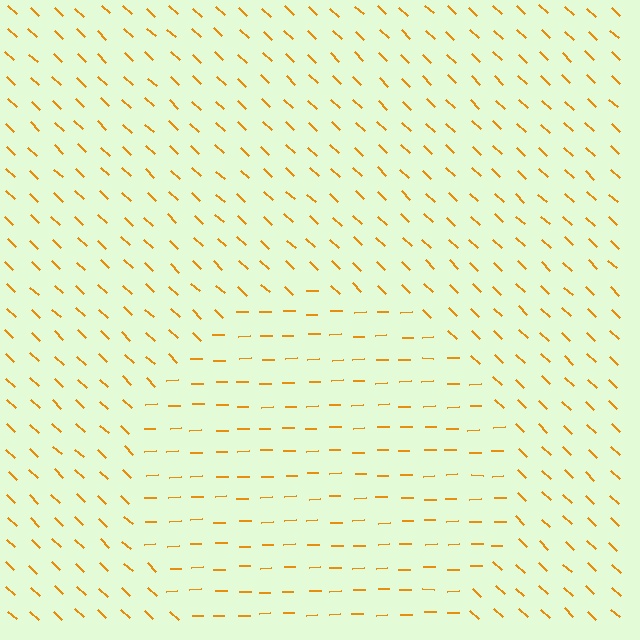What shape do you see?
I see a circle.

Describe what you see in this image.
The image is filled with small orange line segments. A circle region in the image has lines oriented differently from the surrounding lines, creating a visible texture boundary.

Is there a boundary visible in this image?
Yes, there is a texture boundary formed by a change in line orientation.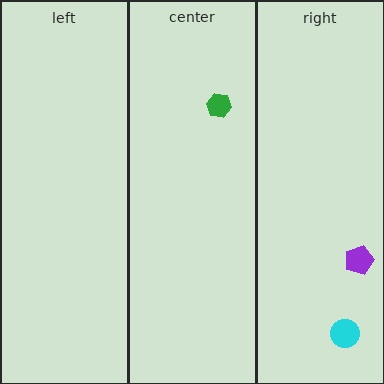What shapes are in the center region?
The green hexagon.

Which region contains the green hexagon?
The center region.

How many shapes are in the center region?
1.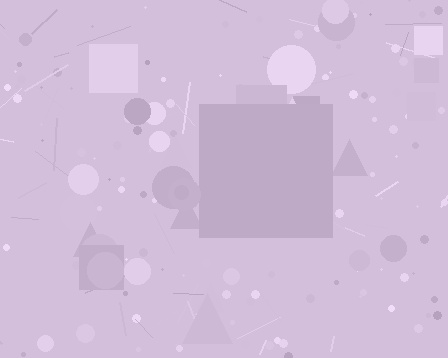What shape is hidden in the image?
A square is hidden in the image.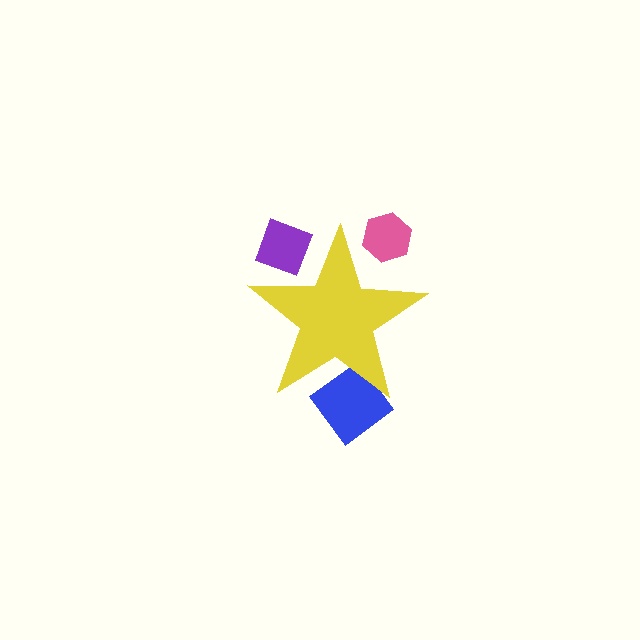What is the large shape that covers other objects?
A yellow star.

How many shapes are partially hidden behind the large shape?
3 shapes are partially hidden.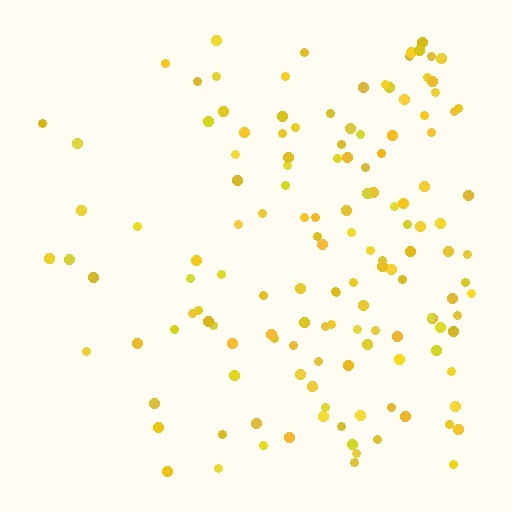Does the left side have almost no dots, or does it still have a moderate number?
Still a moderate number, just noticeably fewer than the right.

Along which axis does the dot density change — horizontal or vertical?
Horizontal.